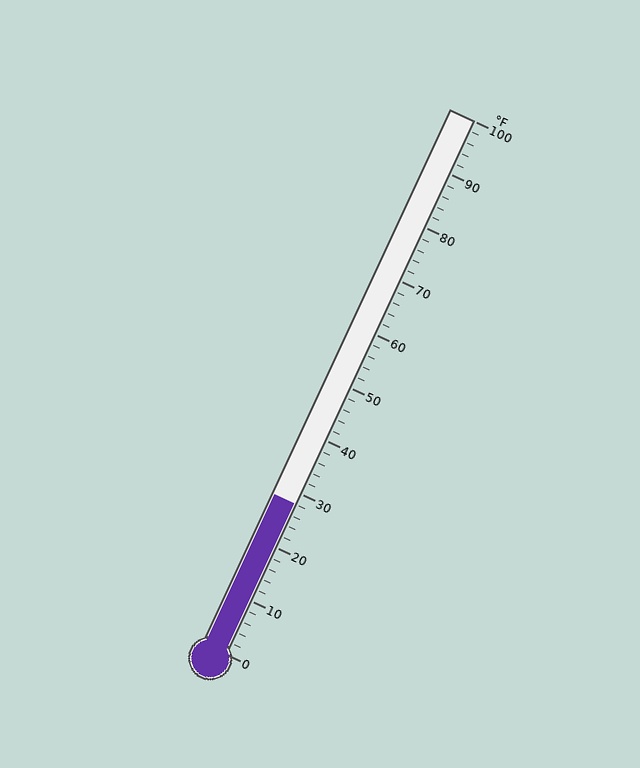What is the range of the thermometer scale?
The thermometer scale ranges from 0°F to 100°F.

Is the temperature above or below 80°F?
The temperature is below 80°F.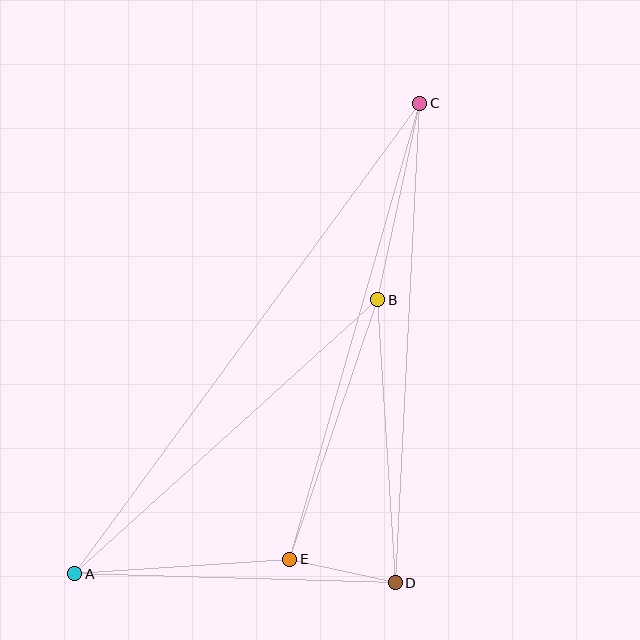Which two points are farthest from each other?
Points A and C are farthest from each other.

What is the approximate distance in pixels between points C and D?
The distance between C and D is approximately 480 pixels.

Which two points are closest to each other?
Points D and E are closest to each other.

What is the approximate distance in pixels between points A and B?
The distance between A and B is approximately 409 pixels.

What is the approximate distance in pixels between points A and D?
The distance between A and D is approximately 321 pixels.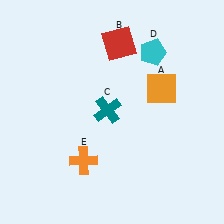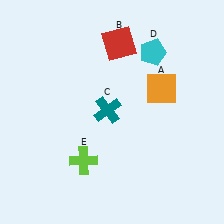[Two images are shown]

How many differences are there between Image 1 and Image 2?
There is 1 difference between the two images.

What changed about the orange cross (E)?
In Image 1, E is orange. In Image 2, it changed to lime.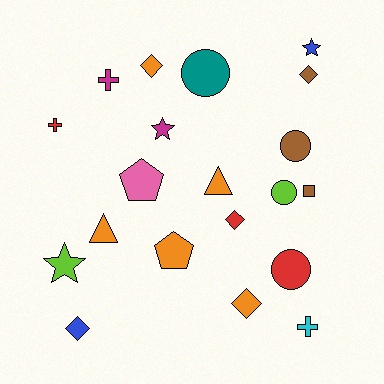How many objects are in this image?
There are 20 objects.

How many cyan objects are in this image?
There is 1 cyan object.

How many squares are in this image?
There is 1 square.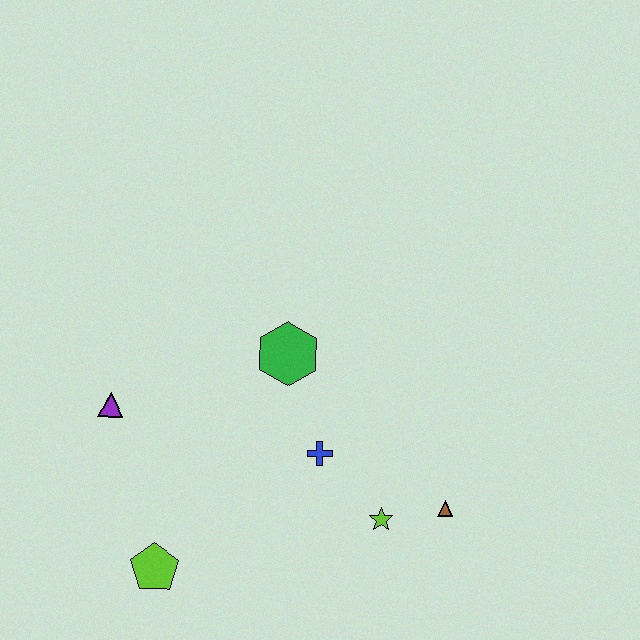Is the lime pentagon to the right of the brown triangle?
No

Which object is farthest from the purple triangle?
The brown triangle is farthest from the purple triangle.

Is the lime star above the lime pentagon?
Yes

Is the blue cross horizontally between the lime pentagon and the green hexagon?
No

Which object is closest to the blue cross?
The lime star is closest to the blue cross.